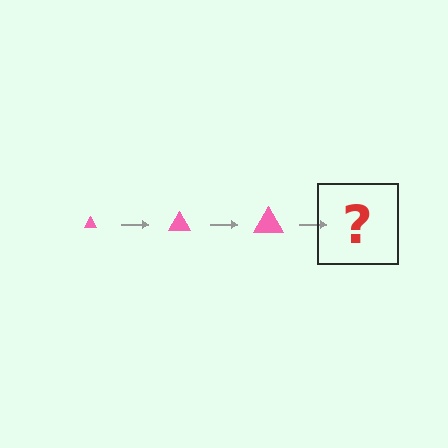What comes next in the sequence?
The next element should be a pink triangle, larger than the previous one.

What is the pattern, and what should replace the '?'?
The pattern is that the triangle gets progressively larger each step. The '?' should be a pink triangle, larger than the previous one.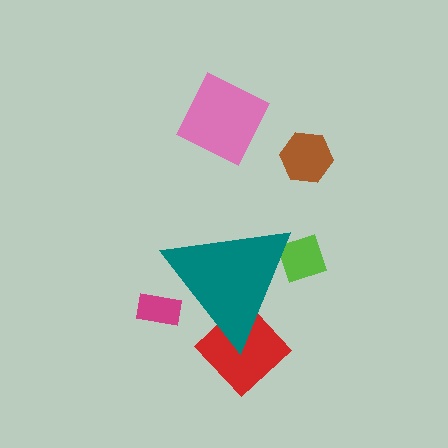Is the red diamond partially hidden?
Yes, the red diamond is partially hidden behind the teal triangle.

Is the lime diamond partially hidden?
Yes, the lime diamond is partially hidden behind the teal triangle.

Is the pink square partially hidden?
No, the pink square is fully visible.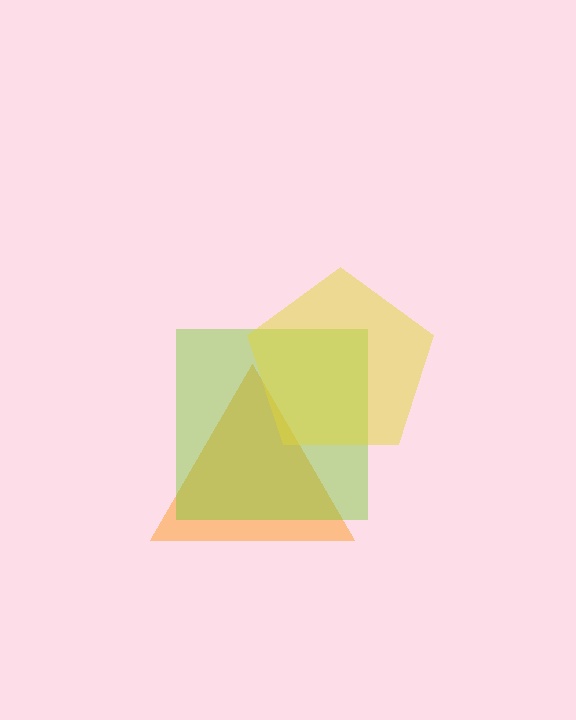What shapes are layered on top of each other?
The layered shapes are: an orange triangle, a lime square, a yellow pentagon.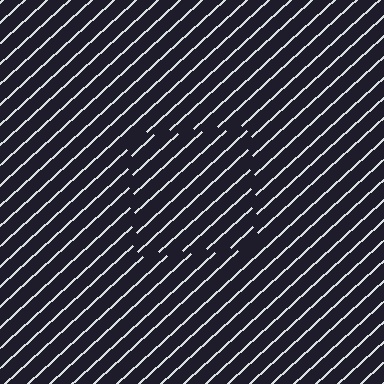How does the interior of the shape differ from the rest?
The interior of the shape contains the same grating, shifted by half a period — the contour is defined by the phase discontinuity where line-ends from the inner and outer gratings abut.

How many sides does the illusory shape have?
4 sides — the line-ends trace a square.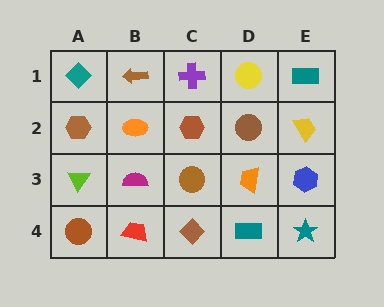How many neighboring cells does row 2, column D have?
4.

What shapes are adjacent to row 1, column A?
A brown hexagon (row 2, column A), a brown arrow (row 1, column B).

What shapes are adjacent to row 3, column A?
A brown hexagon (row 2, column A), a brown circle (row 4, column A), a magenta semicircle (row 3, column B).